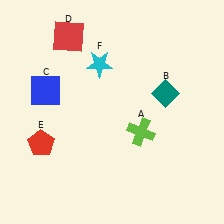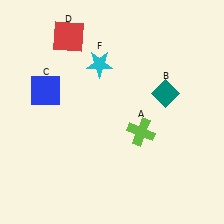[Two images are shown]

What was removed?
The red pentagon (E) was removed in Image 2.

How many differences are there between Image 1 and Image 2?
There is 1 difference between the two images.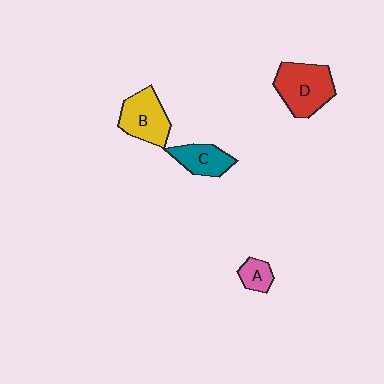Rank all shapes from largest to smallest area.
From largest to smallest: D (red), B (yellow), C (teal), A (pink).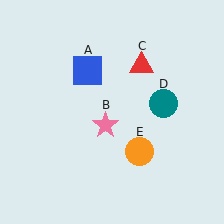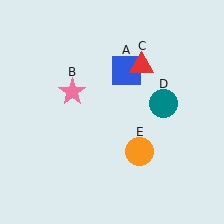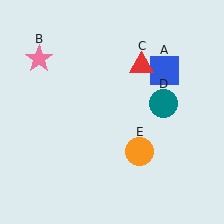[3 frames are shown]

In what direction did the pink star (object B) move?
The pink star (object B) moved up and to the left.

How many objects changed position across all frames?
2 objects changed position: blue square (object A), pink star (object B).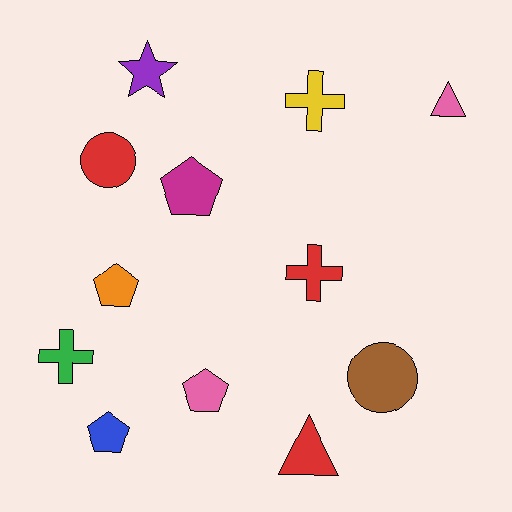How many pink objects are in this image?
There are 2 pink objects.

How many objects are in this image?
There are 12 objects.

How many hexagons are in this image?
There are no hexagons.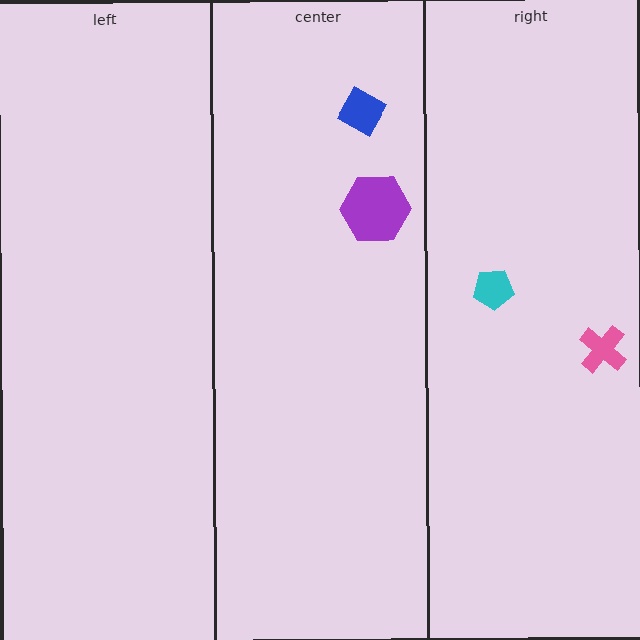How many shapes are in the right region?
2.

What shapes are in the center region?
The purple hexagon, the blue diamond.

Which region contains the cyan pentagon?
The right region.